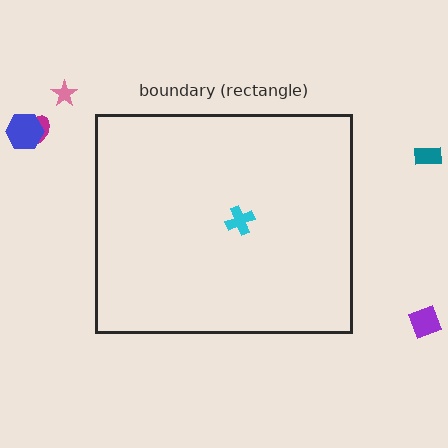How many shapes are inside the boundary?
1 inside, 5 outside.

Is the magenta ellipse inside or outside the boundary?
Outside.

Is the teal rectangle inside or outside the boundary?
Outside.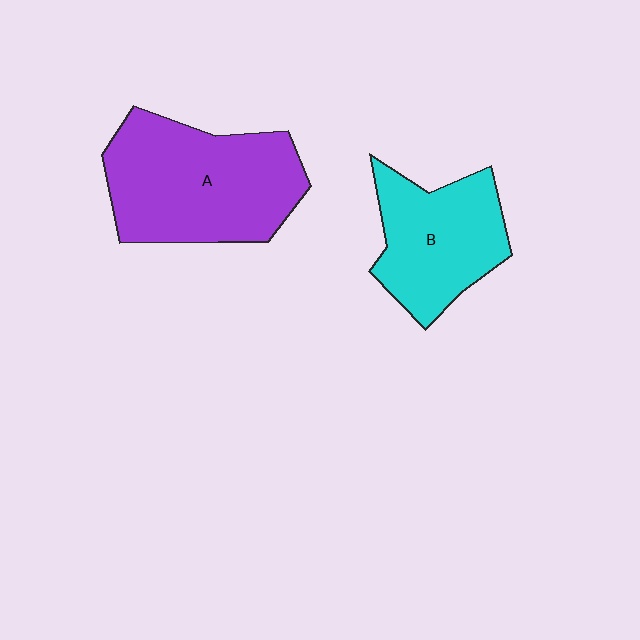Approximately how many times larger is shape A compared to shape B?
Approximately 1.4 times.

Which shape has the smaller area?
Shape B (cyan).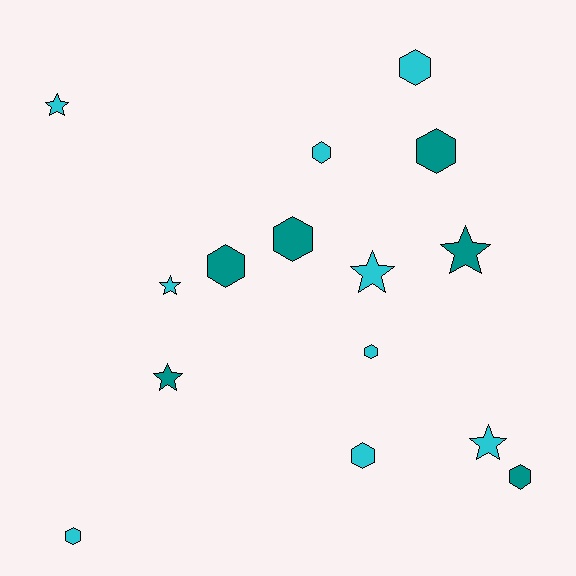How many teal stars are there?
There are 2 teal stars.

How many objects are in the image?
There are 15 objects.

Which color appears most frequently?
Cyan, with 9 objects.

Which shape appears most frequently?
Hexagon, with 9 objects.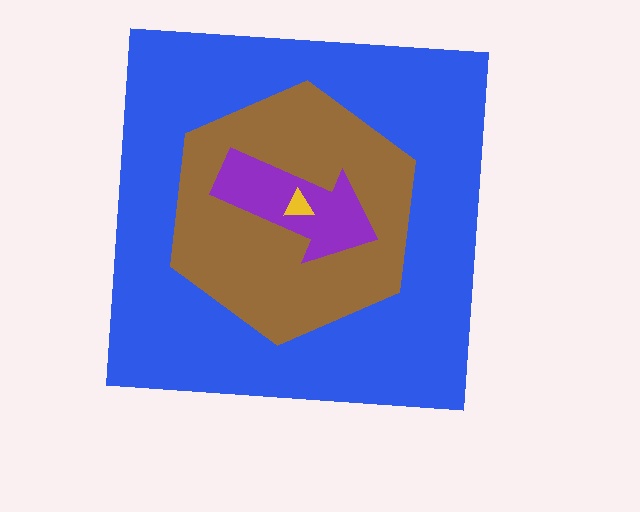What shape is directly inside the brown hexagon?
The purple arrow.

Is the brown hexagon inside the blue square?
Yes.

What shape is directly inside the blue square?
The brown hexagon.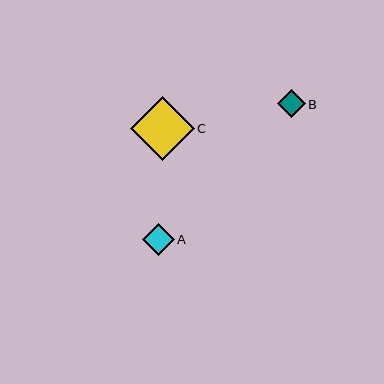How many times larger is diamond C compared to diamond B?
Diamond C is approximately 2.3 times the size of diamond B.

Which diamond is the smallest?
Diamond B is the smallest with a size of approximately 28 pixels.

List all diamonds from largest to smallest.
From largest to smallest: C, A, B.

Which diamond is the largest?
Diamond C is the largest with a size of approximately 64 pixels.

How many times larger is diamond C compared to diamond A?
Diamond C is approximately 2.0 times the size of diamond A.